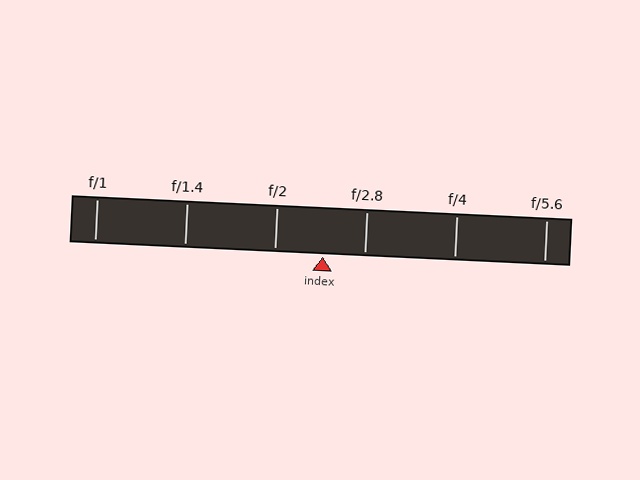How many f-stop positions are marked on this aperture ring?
There are 6 f-stop positions marked.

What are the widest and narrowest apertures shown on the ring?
The widest aperture shown is f/1 and the narrowest is f/5.6.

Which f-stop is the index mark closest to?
The index mark is closest to f/2.8.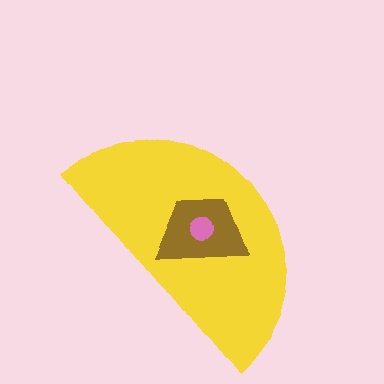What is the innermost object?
The pink circle.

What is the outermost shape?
The yellow semicircle.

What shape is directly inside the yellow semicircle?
The brown trapezoid.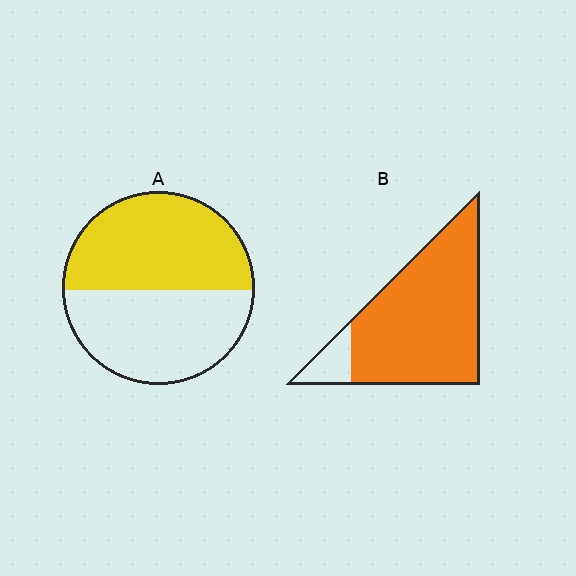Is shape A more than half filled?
Roughly half.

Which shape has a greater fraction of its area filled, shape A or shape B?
Shape B.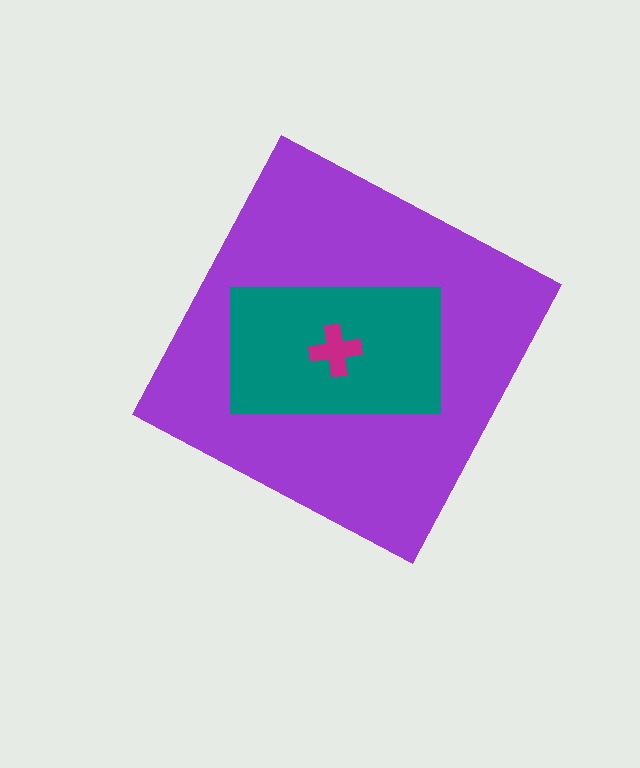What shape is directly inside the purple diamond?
The teal rectangle.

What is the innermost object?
The magenta cross.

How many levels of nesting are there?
3.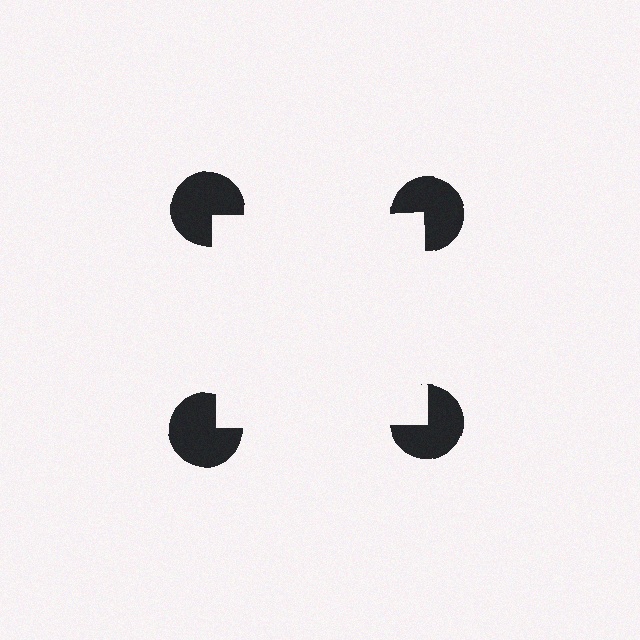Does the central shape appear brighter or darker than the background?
It typically appears slightly brighter than the background, even though no actual brightness change is drawn.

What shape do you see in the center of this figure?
An illusory square — its edges are inferred from the aligned wedge cuts in the pac-man discs, not physically drawn.